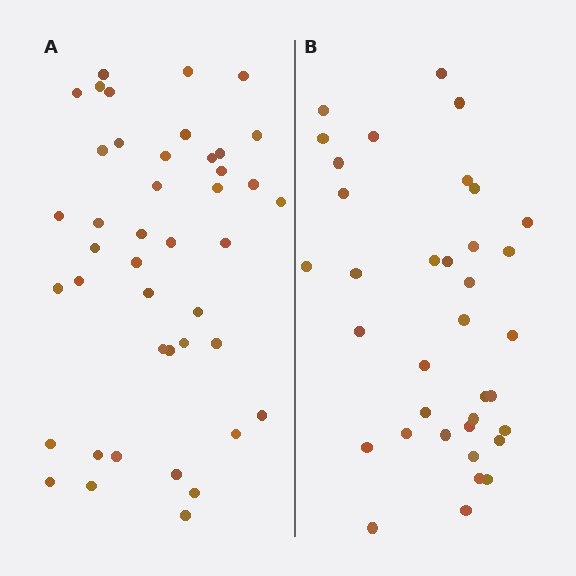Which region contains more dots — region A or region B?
Region A (the left region) has more dots.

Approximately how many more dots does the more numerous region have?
Region A has roughly 8 or so more dots than region B.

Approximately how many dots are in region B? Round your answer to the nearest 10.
About 40 dots. (The exact count is 36, which rounds to 40.)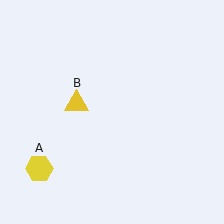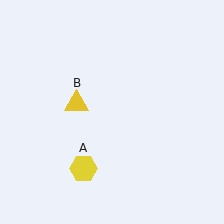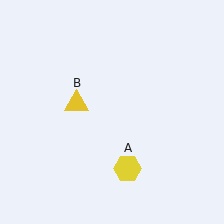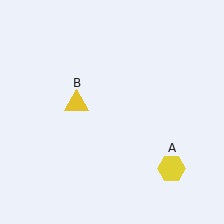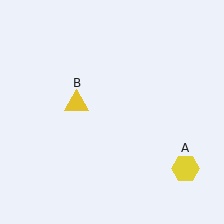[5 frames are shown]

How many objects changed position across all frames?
1 object changed position: yellow hexagon (object A).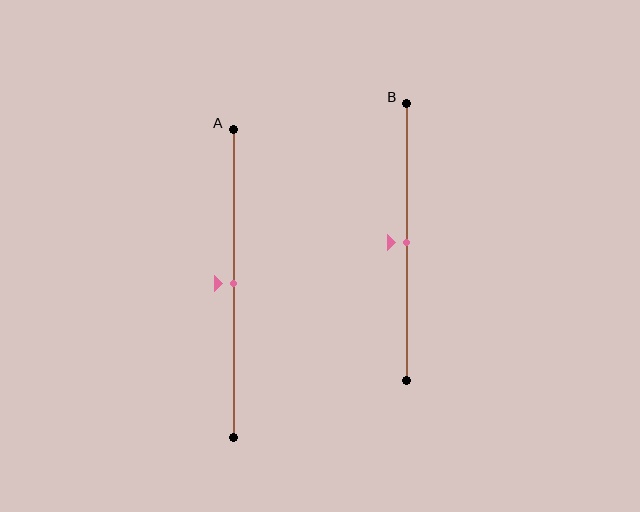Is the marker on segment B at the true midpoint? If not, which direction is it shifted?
Yes, the marker on segment B is at the true midpoint.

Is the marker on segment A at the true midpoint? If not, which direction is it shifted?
Yes, the marker on segment A is at the true midpoint.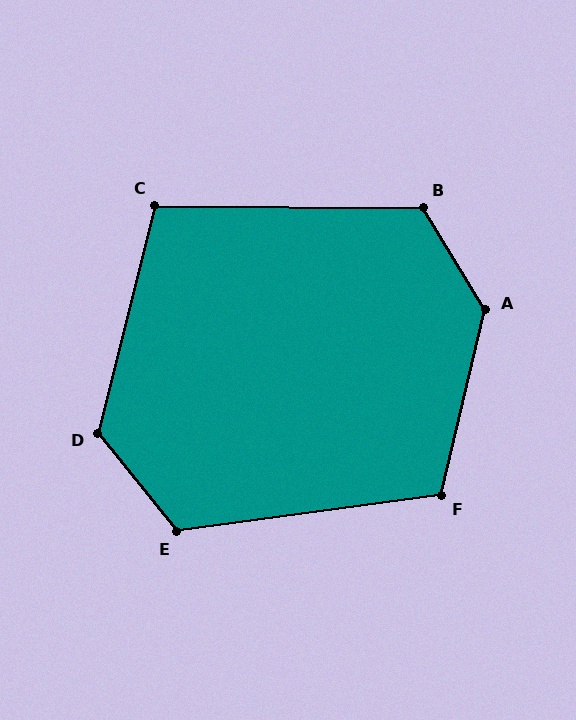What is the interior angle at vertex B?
Approximately 122 degrees (obtuse).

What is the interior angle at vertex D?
Approximately 127 degrees (obtuse).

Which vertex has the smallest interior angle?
C, at approximately 104 degrees.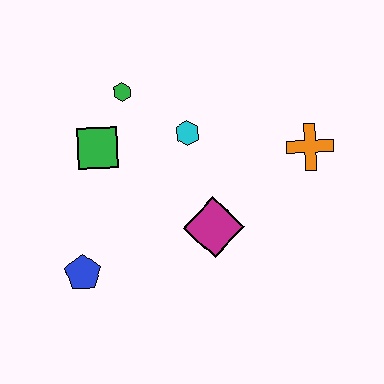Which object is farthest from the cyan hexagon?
The blue pentagon is farthest from the cyan hexagon.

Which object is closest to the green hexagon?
The green square is closest to the green hexagon.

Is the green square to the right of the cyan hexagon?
No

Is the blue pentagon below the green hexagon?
Yes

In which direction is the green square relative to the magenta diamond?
The green square is to the left of the magenta diamond.